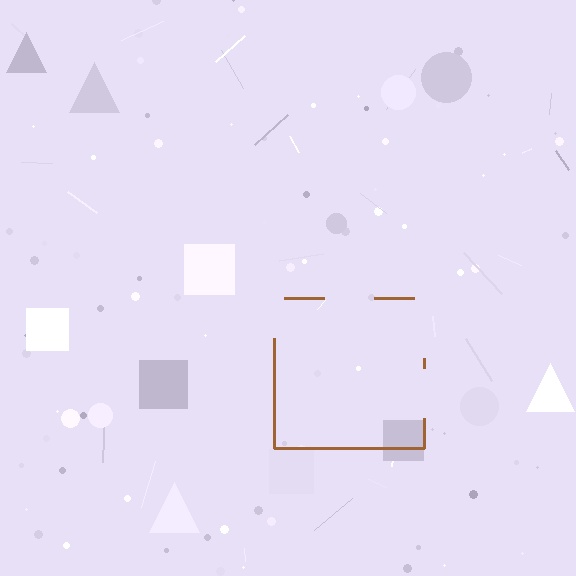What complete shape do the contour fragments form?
The contour fragments form a square.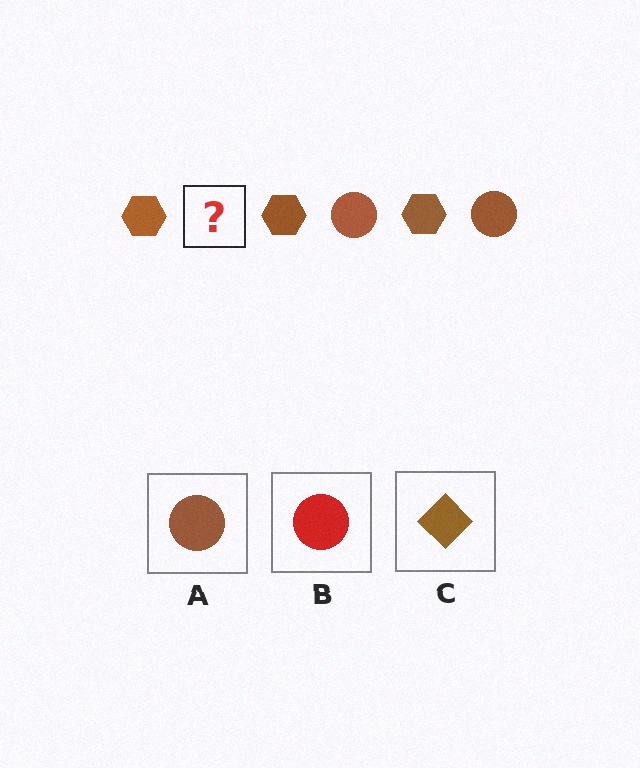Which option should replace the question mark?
Option A.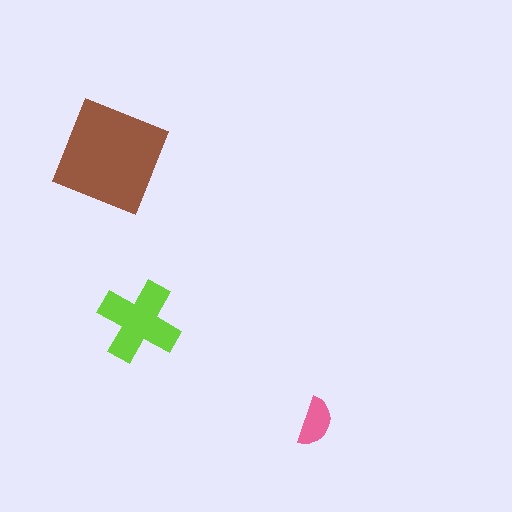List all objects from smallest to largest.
The pink semicircle, the lime cross, the brown square.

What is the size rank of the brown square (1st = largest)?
1st.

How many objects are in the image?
There are 3 objects in the image.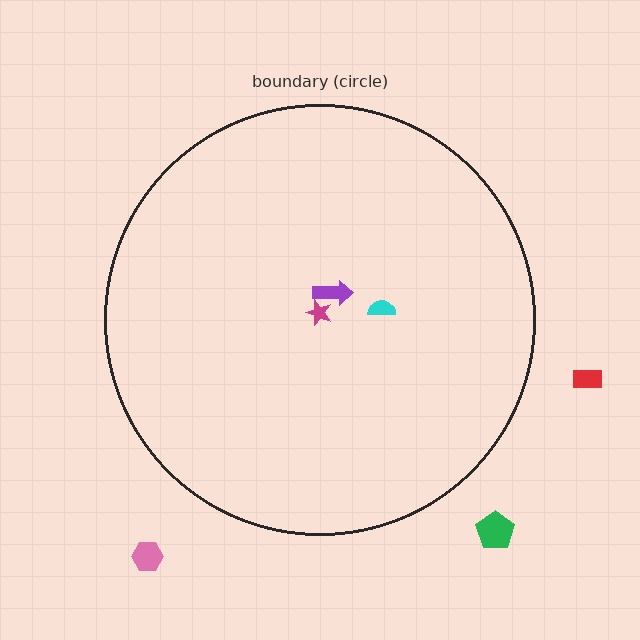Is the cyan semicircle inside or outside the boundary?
Inside.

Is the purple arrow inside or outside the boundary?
Inside.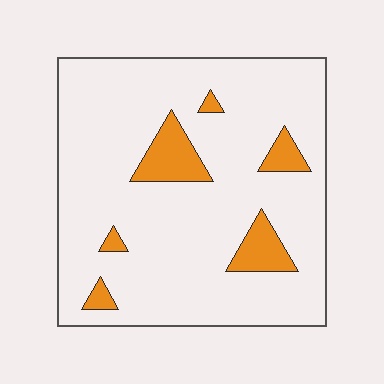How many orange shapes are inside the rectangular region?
6.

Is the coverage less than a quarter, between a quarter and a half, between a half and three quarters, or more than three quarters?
Less than a quarter.